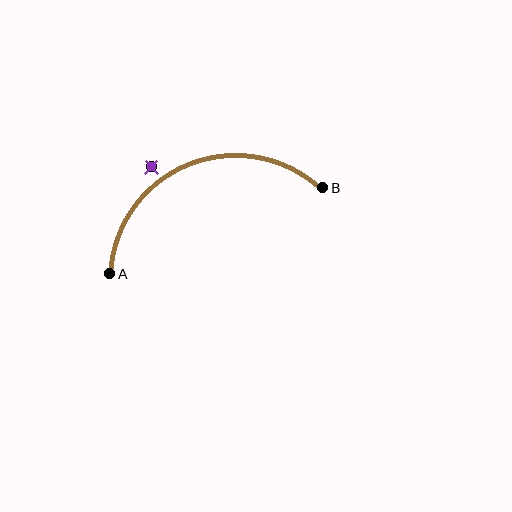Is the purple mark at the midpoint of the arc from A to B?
No — the purple mark does not lie on the arc at all. It sits slightly outside the curve.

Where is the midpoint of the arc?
The arc midpoint is the point on the curve farthest from the straight line joining A and B. It sits above that line.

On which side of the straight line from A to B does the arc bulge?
The arc bulges above the straight line connecting A and B.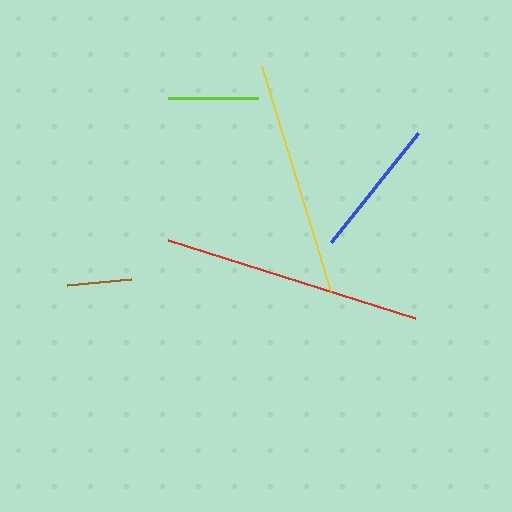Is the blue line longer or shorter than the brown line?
The blue line is longer than the brown line.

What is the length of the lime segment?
The lime segment is approximately 91 pixels long.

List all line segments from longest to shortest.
From longest to shortest: red, yellow, blue, lime, brown.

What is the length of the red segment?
The red segment is approximately 259 pixels long.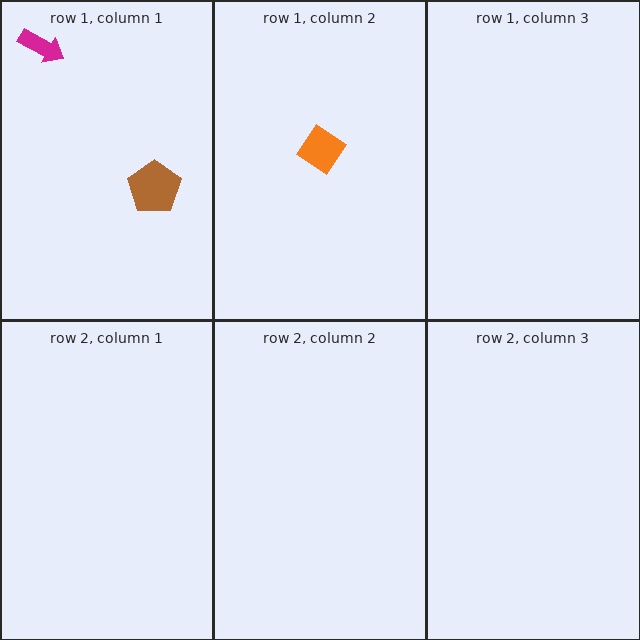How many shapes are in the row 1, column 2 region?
1.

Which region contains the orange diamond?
The row 1, column 2 region.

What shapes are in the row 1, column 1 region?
The magenta arrow, the brown pentagon.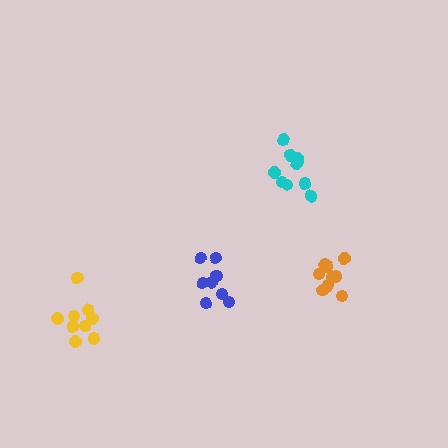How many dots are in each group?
Group 1: 8 dots, Group 2: 9 dots, Group 3: 9 dots, Group 4: 10 dots (36 total).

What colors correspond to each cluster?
The clusters are colored: blue, yellow, cyan, orange.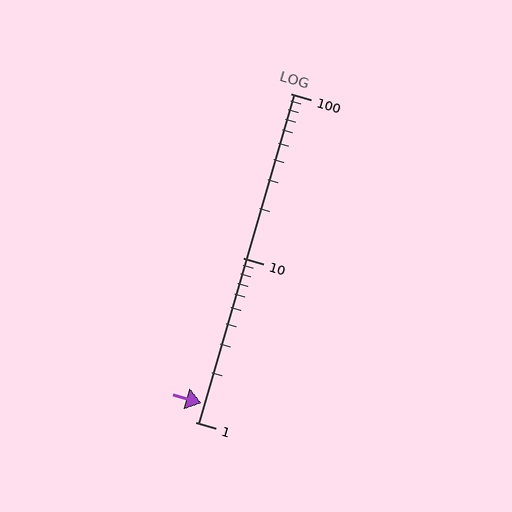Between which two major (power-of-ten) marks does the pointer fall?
The pointer is between 1 and 10.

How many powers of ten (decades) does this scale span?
The scale spans 2 decades, from 1 to 100.